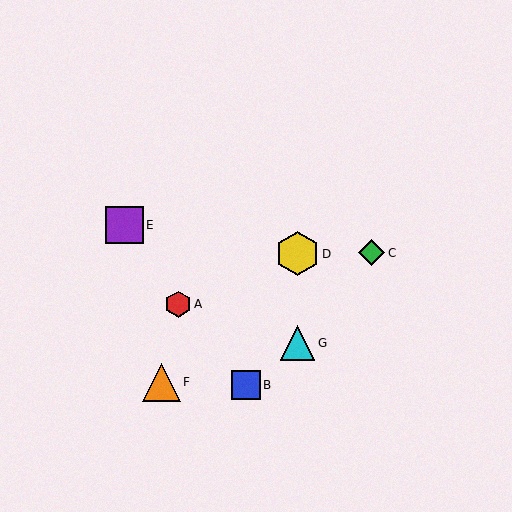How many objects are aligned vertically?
2 objects (D, G) are aligned vertically.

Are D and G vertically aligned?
Yes, both are at x≈297.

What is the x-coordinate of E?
Object E is at x≈124.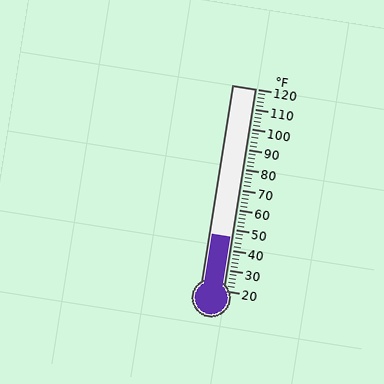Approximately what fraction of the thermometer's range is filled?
The thermometer is filled to approximately 25% of its range.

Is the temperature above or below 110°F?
The temperature is below 110°F.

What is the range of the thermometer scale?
The thermometer scale ranges from 20°F to 120°F.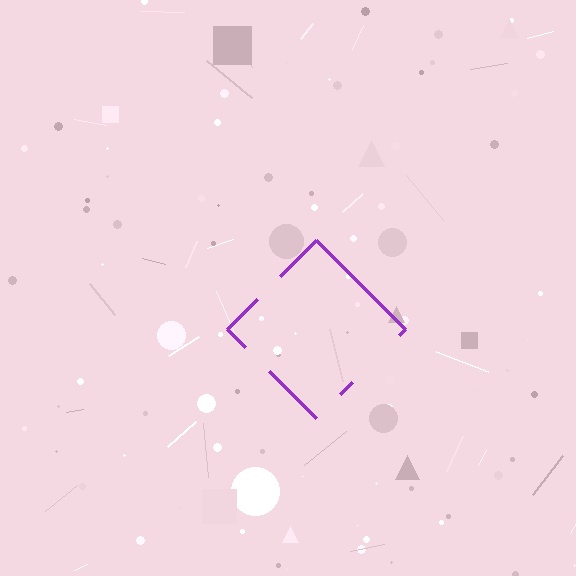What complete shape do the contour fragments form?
The contour fragments form a diamond.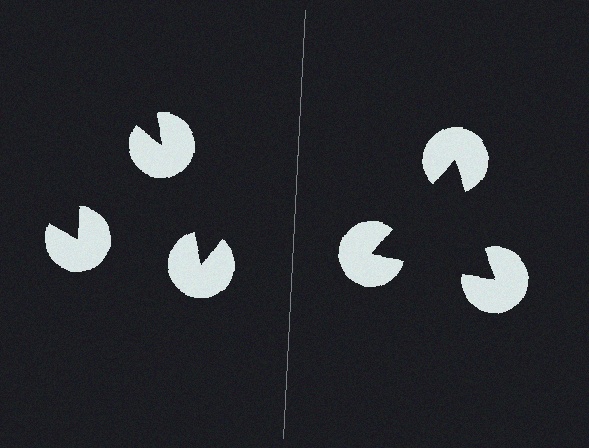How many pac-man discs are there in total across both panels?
6 — 3 on each side.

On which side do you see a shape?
An illusory triangle appears on the right side. On the left side the wedge cuts are rotated, so no coherent shape forms.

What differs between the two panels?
The pac-man discs are positioned identically on both sides; only the wedge orientations differ. On the right they align to a triangle; on the left they are misaligned.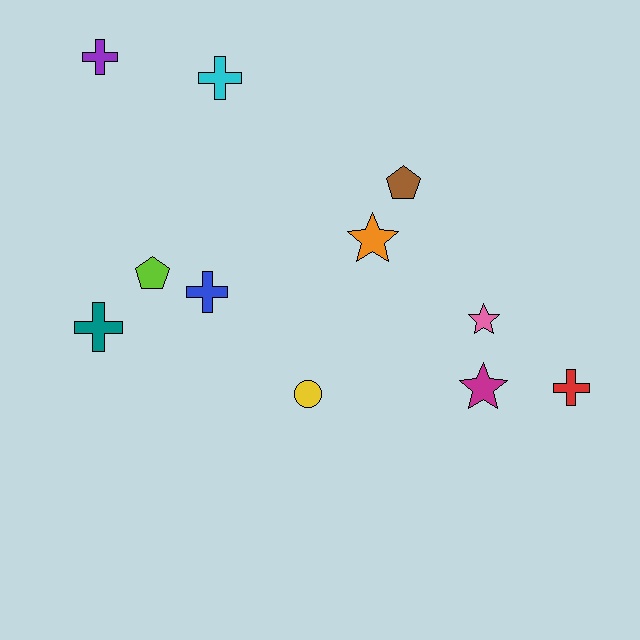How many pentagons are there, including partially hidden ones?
There are 2 pentagons.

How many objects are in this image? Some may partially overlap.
There are 11 objects.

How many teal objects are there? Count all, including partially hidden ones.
There is 1 teal object.